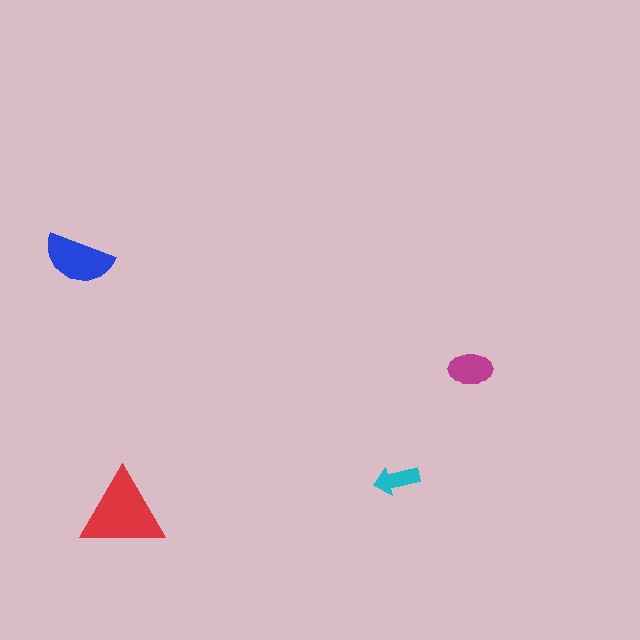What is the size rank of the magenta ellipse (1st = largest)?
3rd.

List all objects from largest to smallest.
The red triangle, the blue semicircle, the magenta ellipse, the cyan arrow.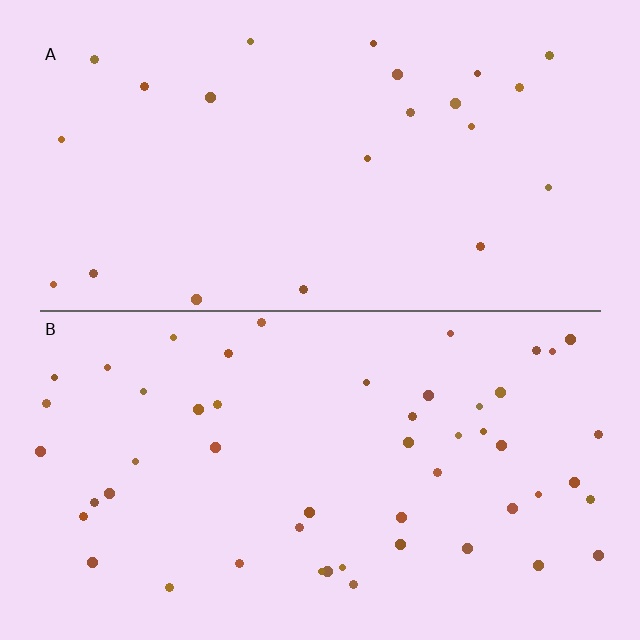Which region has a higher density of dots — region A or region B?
B (the bottom).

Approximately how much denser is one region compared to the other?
Approximately 2.2× — region B over region A.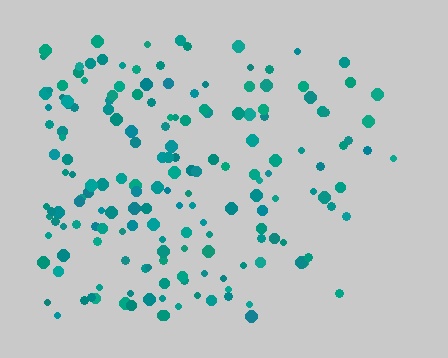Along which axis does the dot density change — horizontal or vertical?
Horizontal.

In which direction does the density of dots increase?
From right to left, with the left side densest.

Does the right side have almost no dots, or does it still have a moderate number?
Still a moderate number, just noticeably fewer than the left.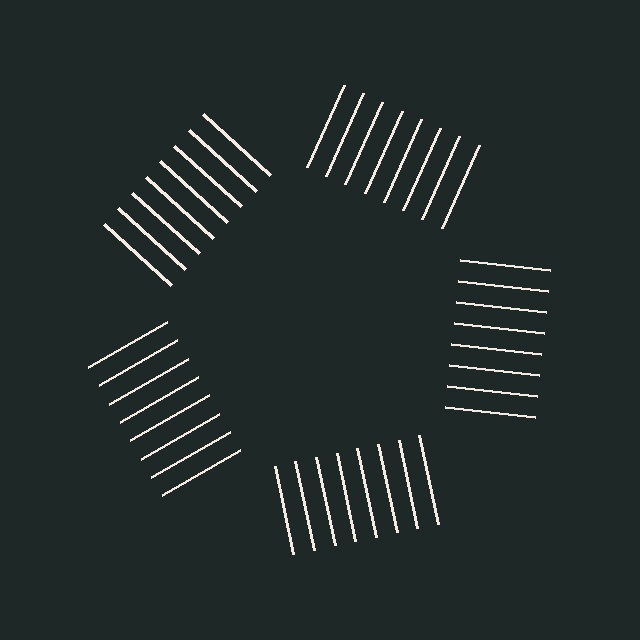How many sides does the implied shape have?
5 sides — the line-ends trace a pentagon.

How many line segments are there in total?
40 — 8 along each of the 5 edges.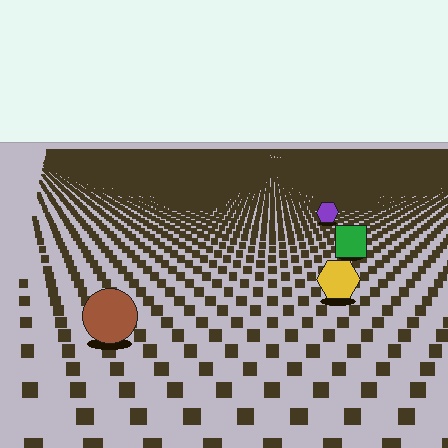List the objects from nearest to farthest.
From nearest to farthest: the brown circle, the yellow hexagon, the green square, the purple hexagon.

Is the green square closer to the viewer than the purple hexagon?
Yes. The green square is closer — you can tell from the texture gradient: the ground texture is coarser near it.